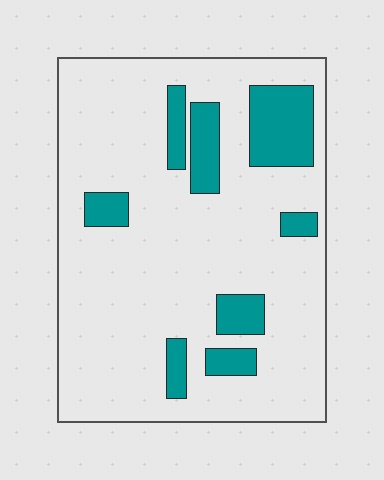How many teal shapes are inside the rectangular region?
8.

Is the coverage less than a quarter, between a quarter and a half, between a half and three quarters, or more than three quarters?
Less than a quarter.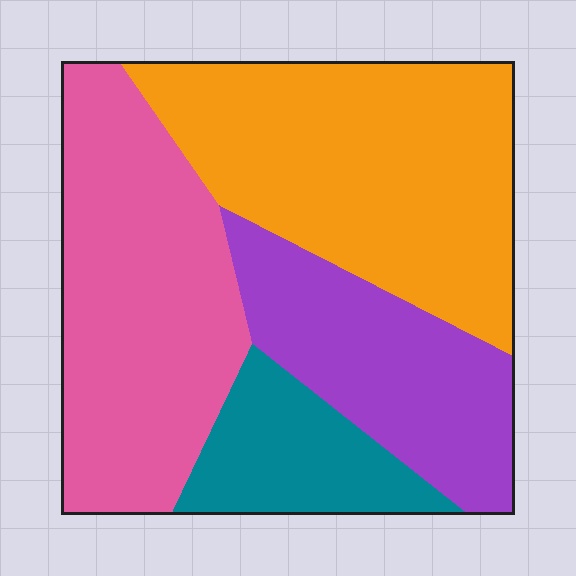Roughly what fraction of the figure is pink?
Pink takes up about one third (1/3) of the figure.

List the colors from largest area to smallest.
From largest to smallest: orange, pink, purple, teal.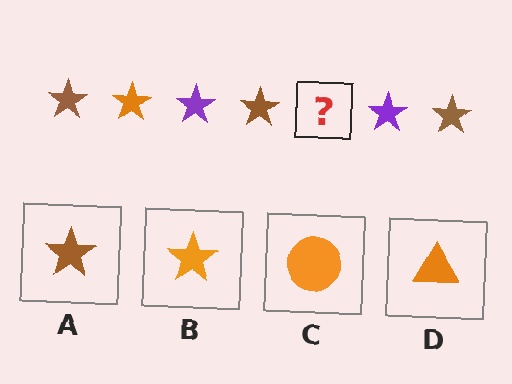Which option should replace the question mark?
Option B.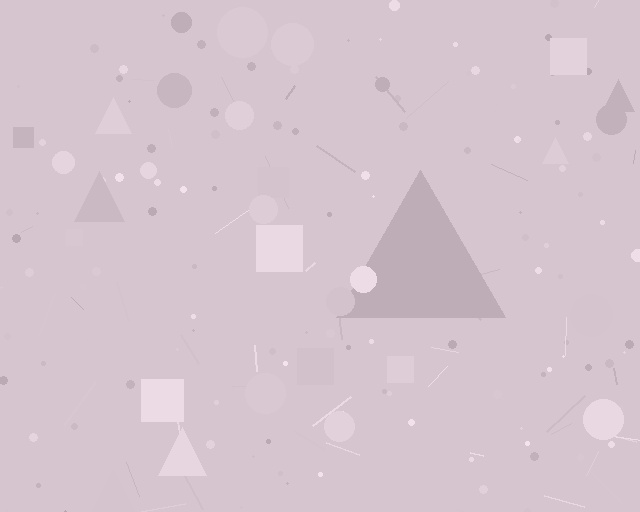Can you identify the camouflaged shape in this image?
The camouflaged shape is a triangle.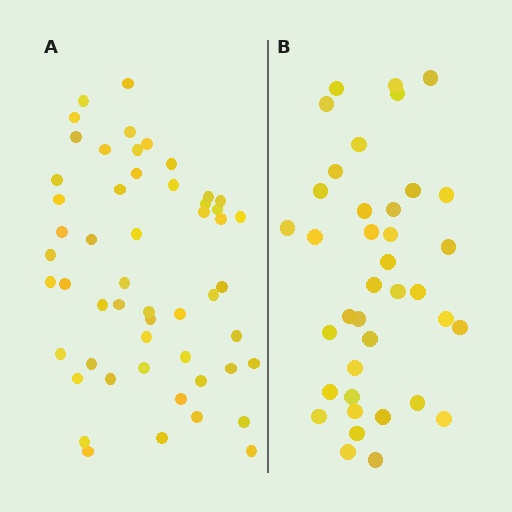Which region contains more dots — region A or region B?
Region A (the left region) has more dots.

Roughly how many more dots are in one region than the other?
Region A has approximately 15 more dots than region B.